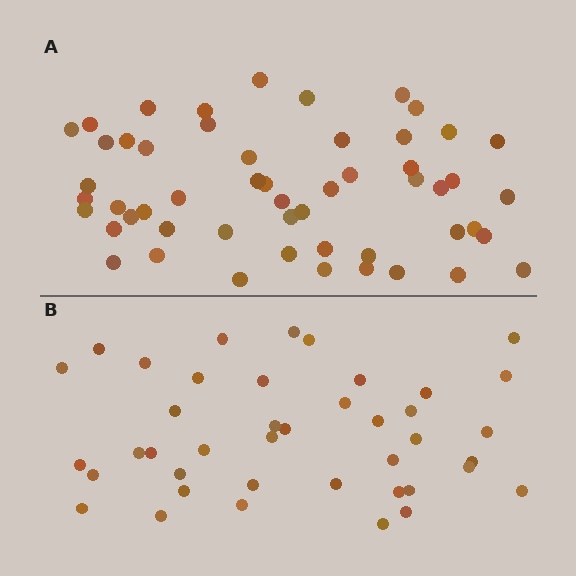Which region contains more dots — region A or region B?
Region A (the top region) has more dots.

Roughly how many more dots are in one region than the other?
Region A has roughly 12 or so more dots than region B.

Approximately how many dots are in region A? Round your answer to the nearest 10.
About 50 dots. (The exact count is 53, which rounds to 50.)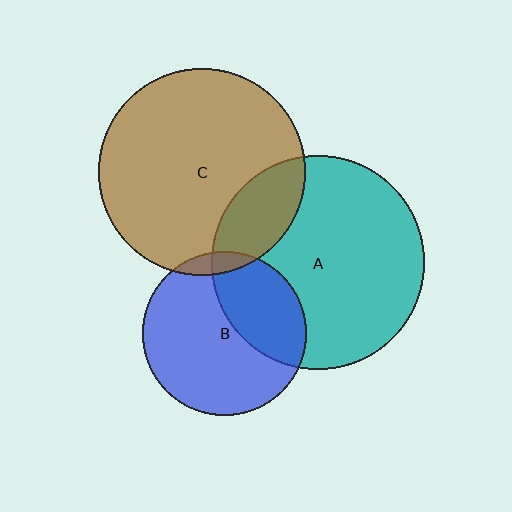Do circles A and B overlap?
Yes.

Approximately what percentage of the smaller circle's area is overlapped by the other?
Approximately 35%.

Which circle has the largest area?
Circle A (teal).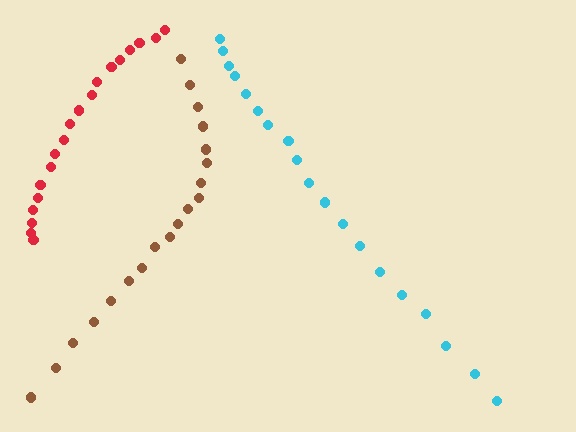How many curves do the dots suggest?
There are 3 distinct paths.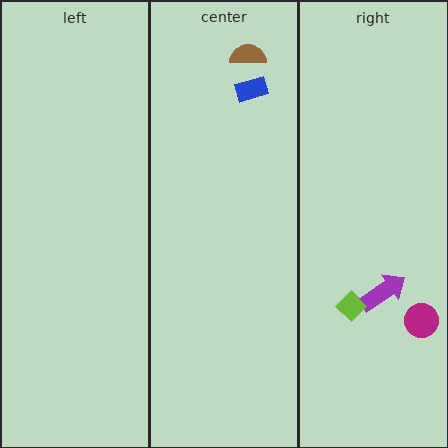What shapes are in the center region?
The blue rectangle, the brown semicircle.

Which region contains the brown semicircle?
The center region.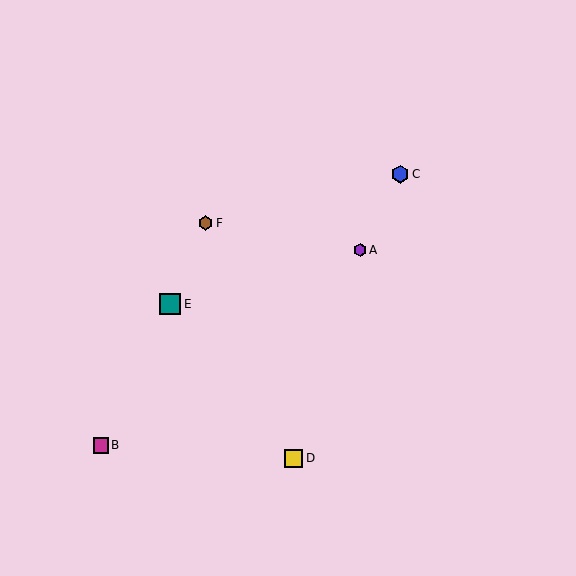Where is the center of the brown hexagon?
The center of the brown hexagon is at (206, 223).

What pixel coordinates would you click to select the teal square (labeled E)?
Click at (170, 304) to select the teal square E.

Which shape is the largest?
The teal square (labeled E) is the largest.